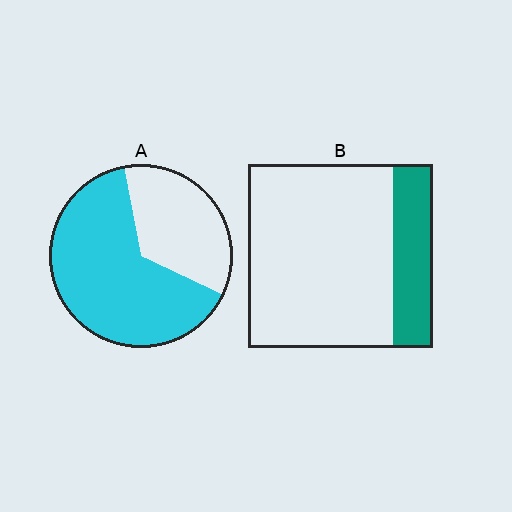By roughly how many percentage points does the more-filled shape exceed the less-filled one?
By roughly 45 percentage points (A over B).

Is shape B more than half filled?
No.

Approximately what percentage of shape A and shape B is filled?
A is approximately 65% and B is approximately 20%.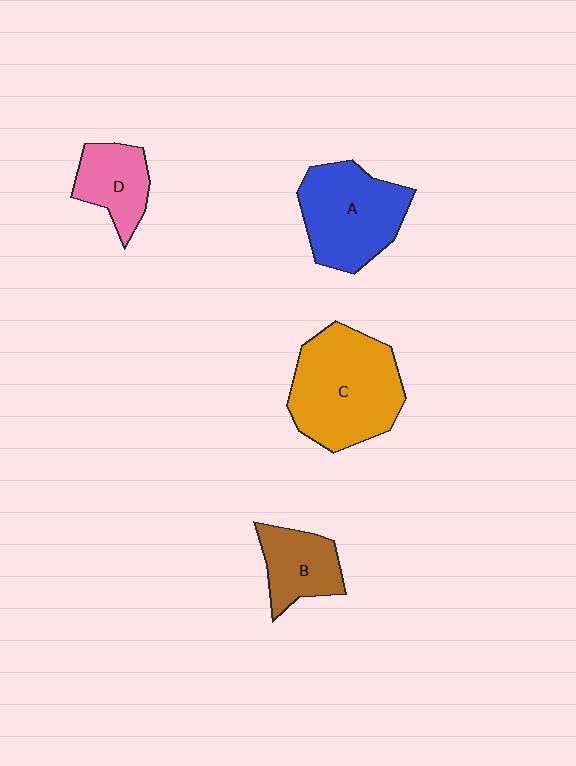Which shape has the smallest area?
Shape D (pink).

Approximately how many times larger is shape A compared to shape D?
Approximately 1.8 times.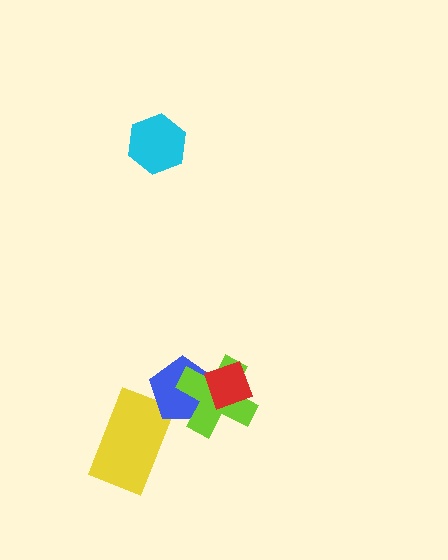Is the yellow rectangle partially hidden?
Yes, it is partially covered by another shape.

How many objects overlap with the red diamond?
2 objects overlap with the red diamond.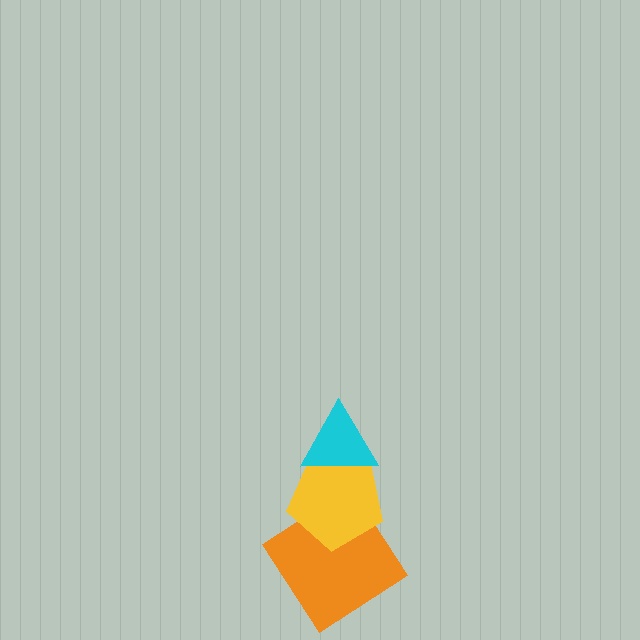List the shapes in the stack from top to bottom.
From top to bottom: the cyan triangle, the yellow pentagon, the orange diamond.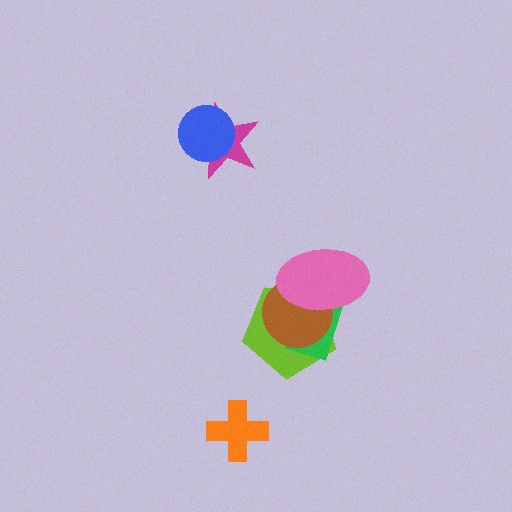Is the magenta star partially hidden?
Yes, it is partially covered by another shape.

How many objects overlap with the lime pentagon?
3 objects overlap with the lime pentagon.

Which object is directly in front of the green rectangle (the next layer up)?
The brown circle is directly in front of the green rectangle.